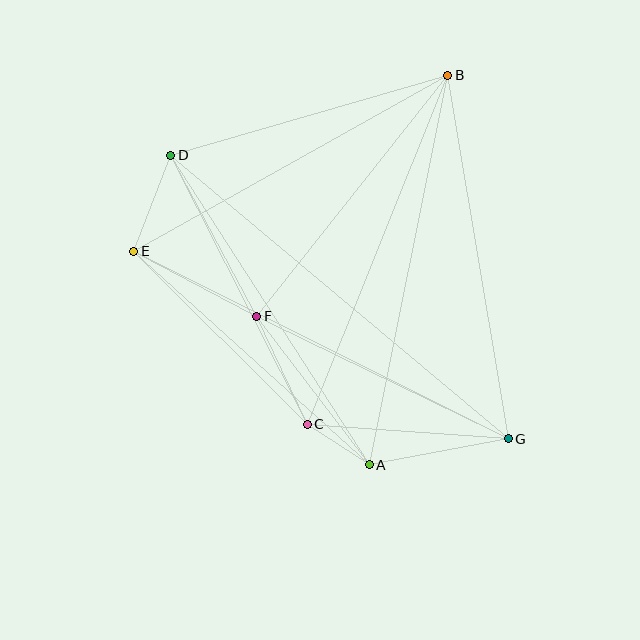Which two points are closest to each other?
Points A and C are closest to each other.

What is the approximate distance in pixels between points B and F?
The distance between B and F is approximately 308 pixels.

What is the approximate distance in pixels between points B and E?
The distance between B and E is approximately 360 pixels.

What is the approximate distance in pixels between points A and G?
The distance between A and G is approximately 141 pixels.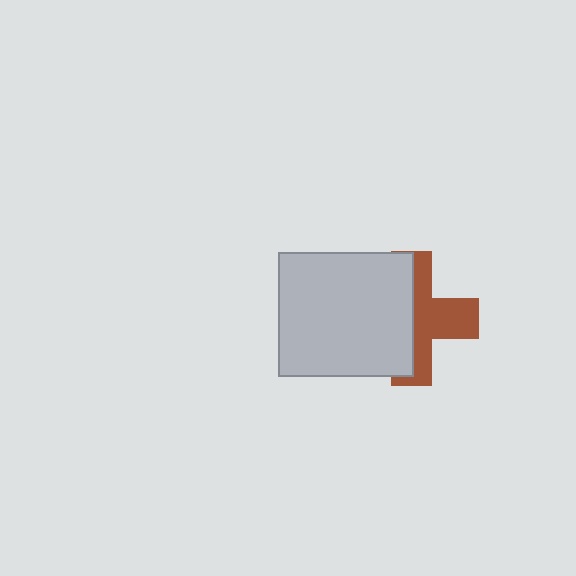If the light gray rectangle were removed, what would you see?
You would see the complete brown cross.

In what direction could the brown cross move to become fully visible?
The brown cross could move right. That would shift it out from behind the light gray rectangle entirely.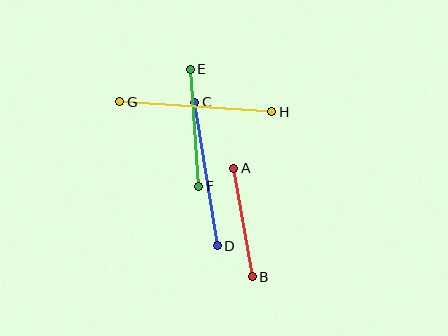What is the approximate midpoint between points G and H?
The midpoint is at approximately (196, 107) pixels.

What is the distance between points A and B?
The distance is approximately 110 pixels.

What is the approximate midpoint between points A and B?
The midpoint is at approximately (243, 222) pixels.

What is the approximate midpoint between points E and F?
The midpoint is at approximately (195, 128) pixels.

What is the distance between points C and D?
The distance is approximately 145 pixels.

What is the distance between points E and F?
The distance is approximately 118 pixels.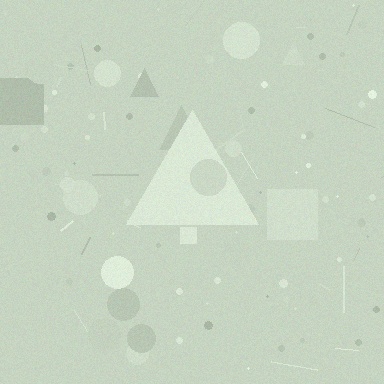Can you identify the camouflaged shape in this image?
The camouflaged shape is a triangle.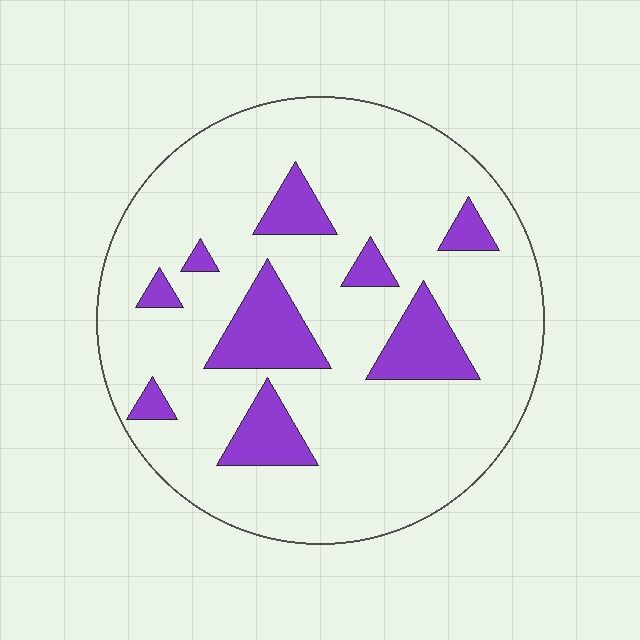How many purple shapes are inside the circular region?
9.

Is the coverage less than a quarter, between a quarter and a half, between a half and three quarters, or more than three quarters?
Less than a quarter.